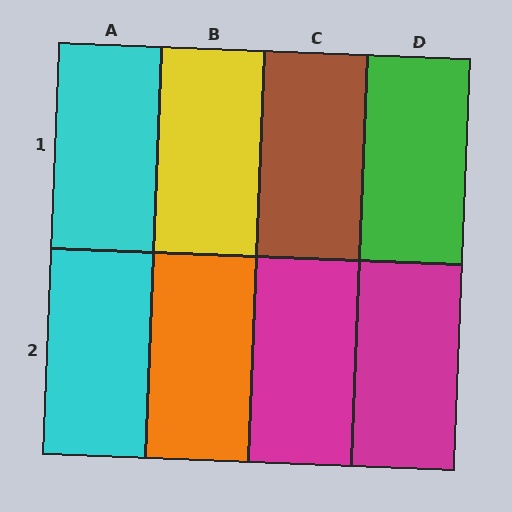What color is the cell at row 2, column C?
Magenta.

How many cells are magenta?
2 cells are magenta.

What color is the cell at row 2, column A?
Cyan.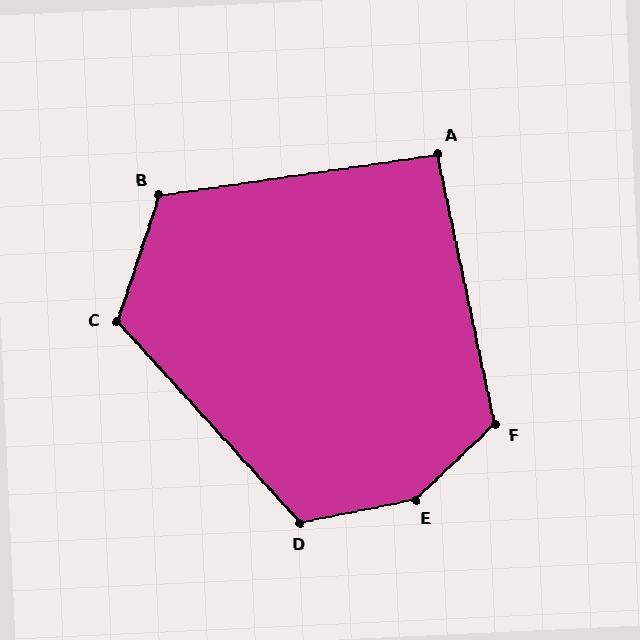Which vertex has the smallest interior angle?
A, at approximately 94 degrees.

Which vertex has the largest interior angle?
E, at approximately 148 degrees.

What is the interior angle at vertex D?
Approximately 121 degrees (obtuse).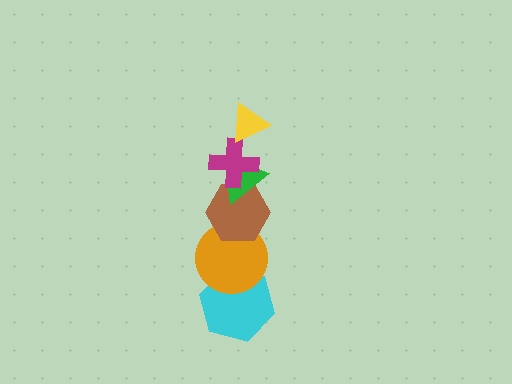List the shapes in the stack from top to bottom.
From top to bottom: the yellow triangle, the magenta cross, the green triangle, the brown hexagon, the orange circle, the cyan hexagon.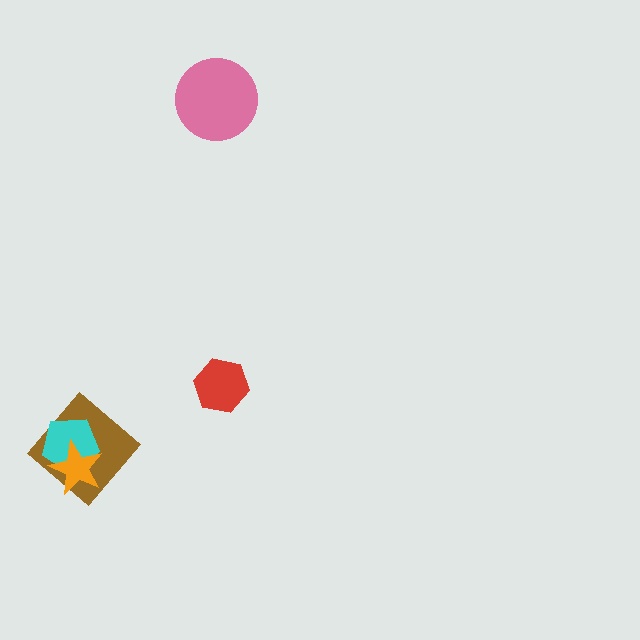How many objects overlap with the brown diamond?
2 objects overlap with the brown diamond.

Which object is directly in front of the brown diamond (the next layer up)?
The cyan pentagon is directly in front of the brown diamond.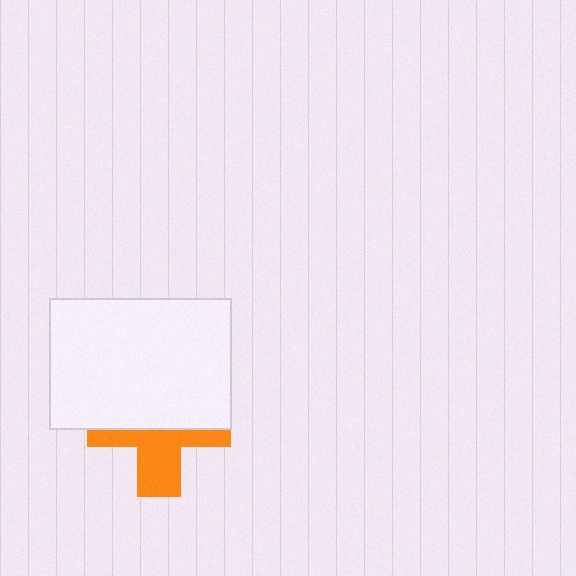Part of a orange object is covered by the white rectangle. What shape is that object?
It is a cross.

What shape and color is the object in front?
The object in front is a white rectangle.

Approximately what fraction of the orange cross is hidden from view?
Roughly 55% of the orange cross is hidden behind the white rectangle.